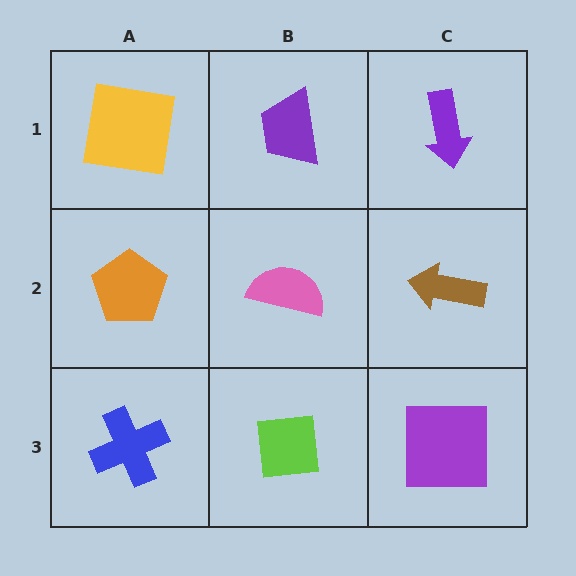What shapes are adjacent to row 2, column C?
A purple arrow (row 1, column C), a purple square (row 3, column C), a pink semicircle (row 2, column B).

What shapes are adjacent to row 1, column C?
A brown arrow (row 2, column C), a purple trapezoid (row 1, column B).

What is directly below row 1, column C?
A brown arrow.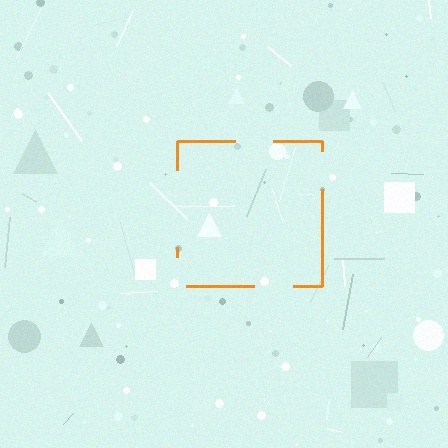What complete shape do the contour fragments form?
The contour fragments form a square.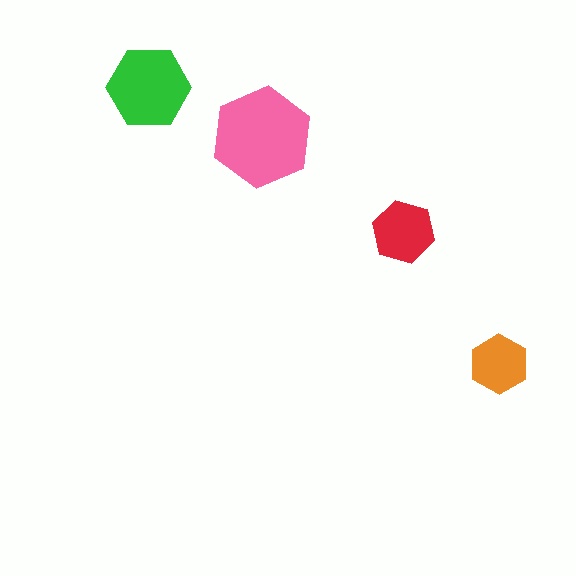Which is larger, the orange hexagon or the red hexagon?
The red one.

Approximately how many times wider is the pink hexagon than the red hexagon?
About 1.5 times wider.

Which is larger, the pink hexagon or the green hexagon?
The pink one.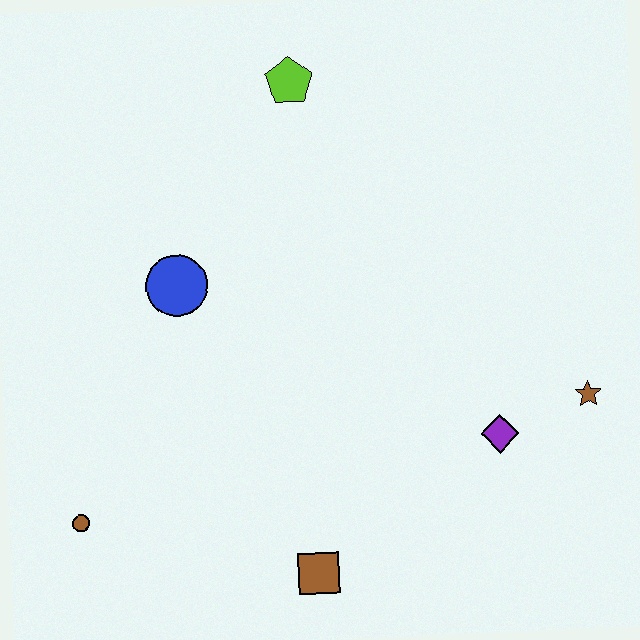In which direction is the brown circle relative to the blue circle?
The brown circle is below the blue circle.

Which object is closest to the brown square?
The purple diamond is closest to the brown square.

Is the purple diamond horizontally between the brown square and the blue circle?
No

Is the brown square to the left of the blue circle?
No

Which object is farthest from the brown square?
The lime pentagon is farthest from the brown square.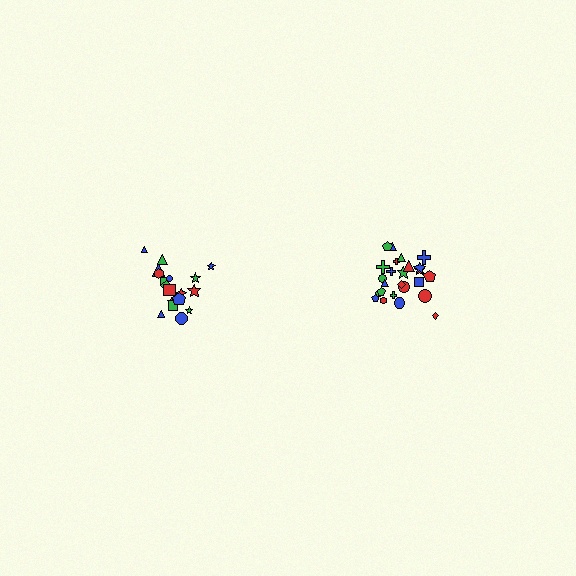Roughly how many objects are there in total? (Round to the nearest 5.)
Roughly 45 objects in total.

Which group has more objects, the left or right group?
The right group.